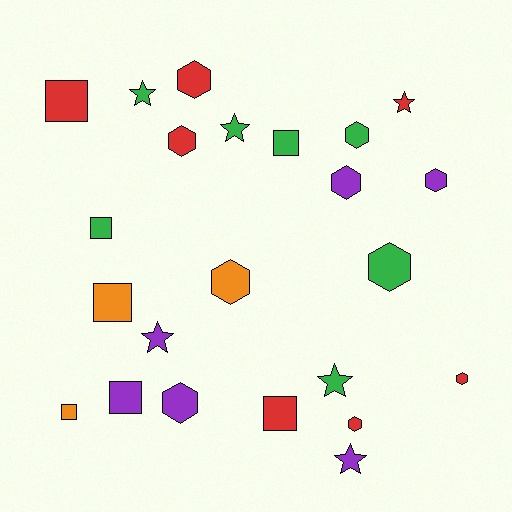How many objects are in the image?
There are 23 objects.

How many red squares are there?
There are 2 red squares.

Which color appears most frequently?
Red, with 7 objects.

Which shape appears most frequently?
Hexagon, with 10 objects.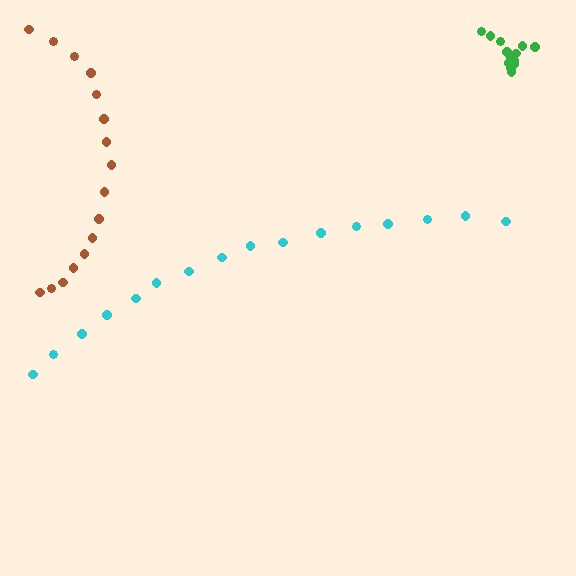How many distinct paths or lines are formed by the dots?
There are 3 distinct paths.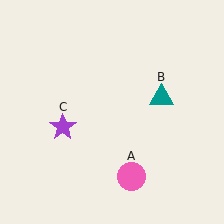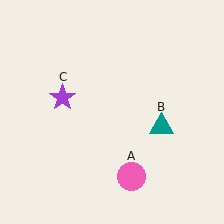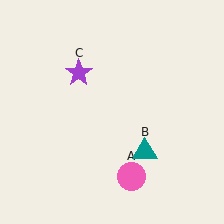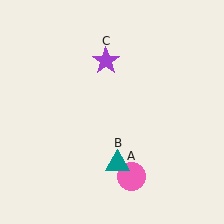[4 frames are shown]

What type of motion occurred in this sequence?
The teal triangle (object B), purple star (object C) rotated clockwise around the center of the scene.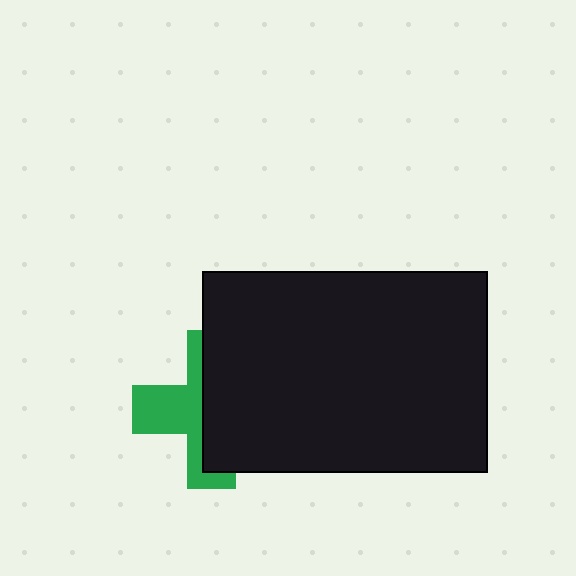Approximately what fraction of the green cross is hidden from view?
Roughly 58% of the green cross is hidden behind the black rectangle.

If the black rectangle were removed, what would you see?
You would see the complete green cross.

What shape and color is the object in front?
The object in front is a black rectangle.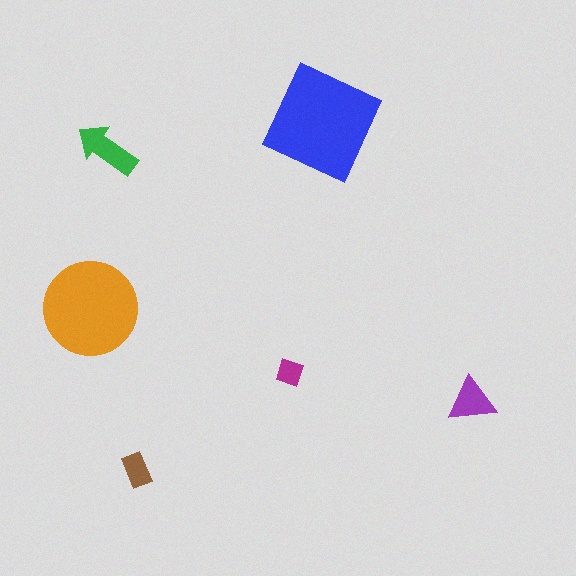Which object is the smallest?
The magenta diamond.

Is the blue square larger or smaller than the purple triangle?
Larger.